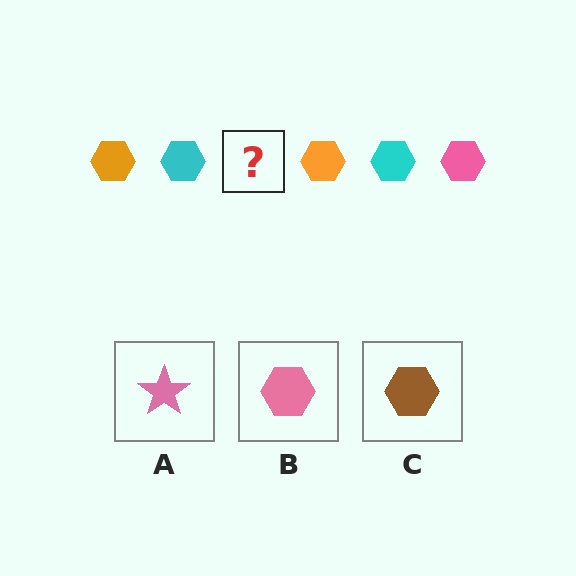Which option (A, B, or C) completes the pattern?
B.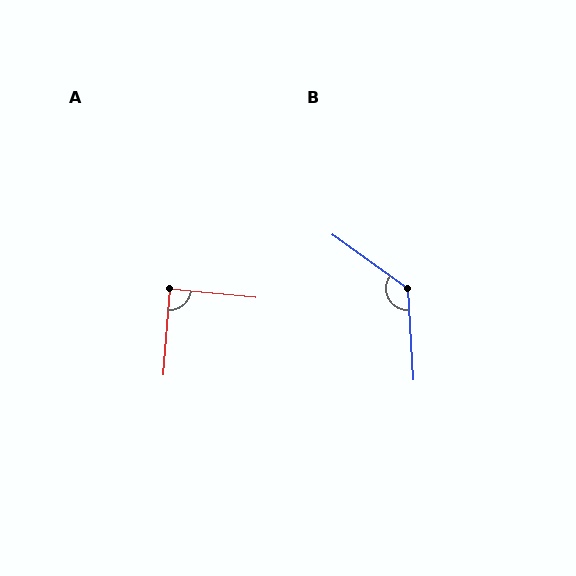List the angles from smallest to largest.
A (89°), B (130°).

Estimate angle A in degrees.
Approximately 89 degrees.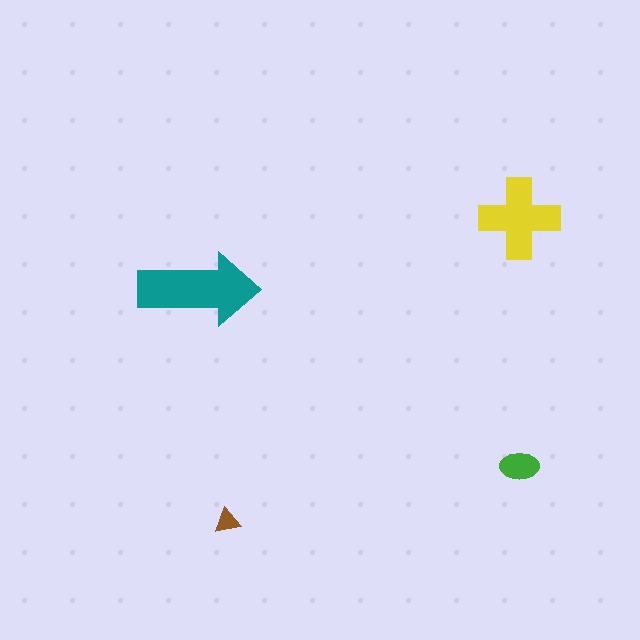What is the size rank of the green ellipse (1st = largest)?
3rd.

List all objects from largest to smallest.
The teal arrow, the yellow cross, the green ellipse, the brown triangle.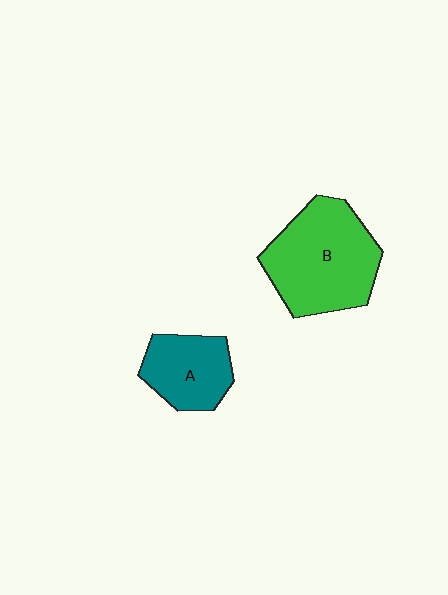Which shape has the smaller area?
Shape A (teal).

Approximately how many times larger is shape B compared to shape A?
Approximately 1.8 times.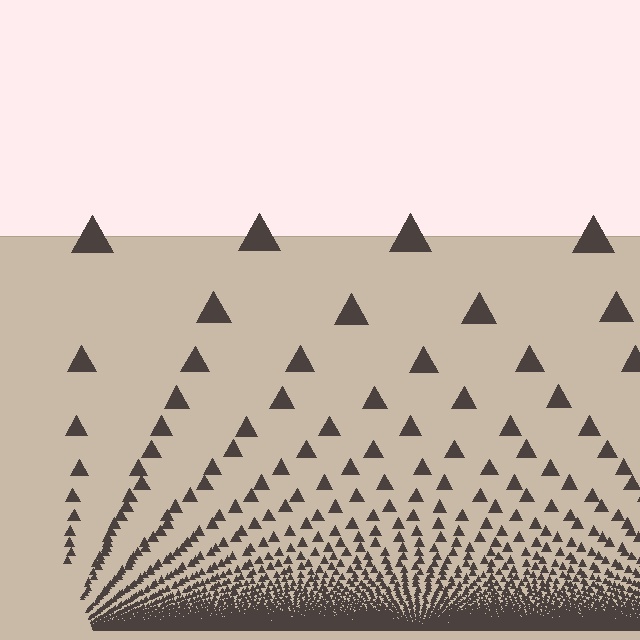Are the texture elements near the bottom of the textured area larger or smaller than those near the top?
Smaller. The gradient is inverted — elements near the bottom are smaller and denser.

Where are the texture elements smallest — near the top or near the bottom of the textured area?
Near the bottom.